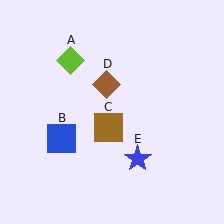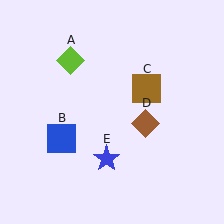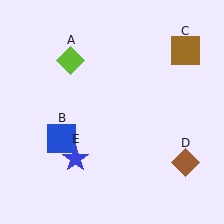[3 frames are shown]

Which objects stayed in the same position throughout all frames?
Lime diamond (object A) and blue square (object B) remained stationary.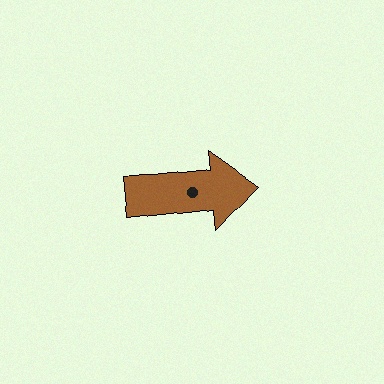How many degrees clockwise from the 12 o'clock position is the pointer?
Approximately 84 degrees.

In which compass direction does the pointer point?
East.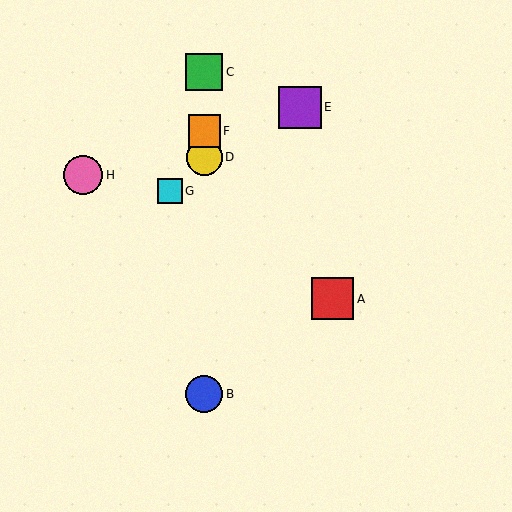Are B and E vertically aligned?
No, B is at x≈204 and E is at x≈300.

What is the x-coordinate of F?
Object F is at x≈204.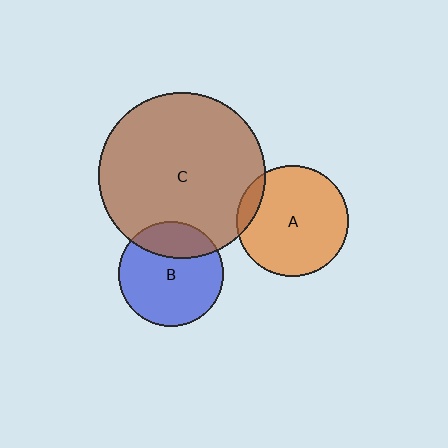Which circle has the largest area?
Circle C (brown).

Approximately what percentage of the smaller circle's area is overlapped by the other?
Approximately 25%.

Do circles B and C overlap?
Yes.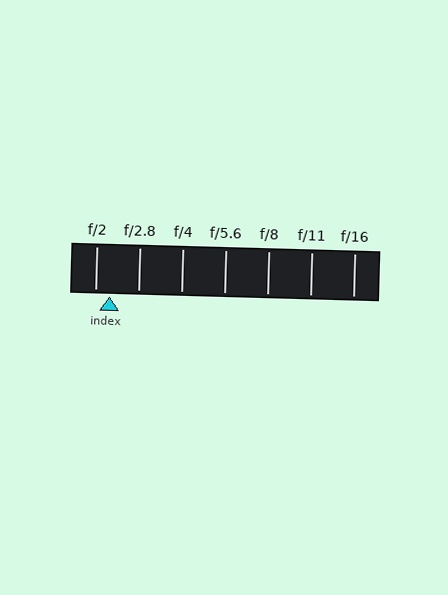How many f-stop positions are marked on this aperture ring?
There are 7 f-stop positions marked.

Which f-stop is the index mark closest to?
The index mark is closest to f/2.